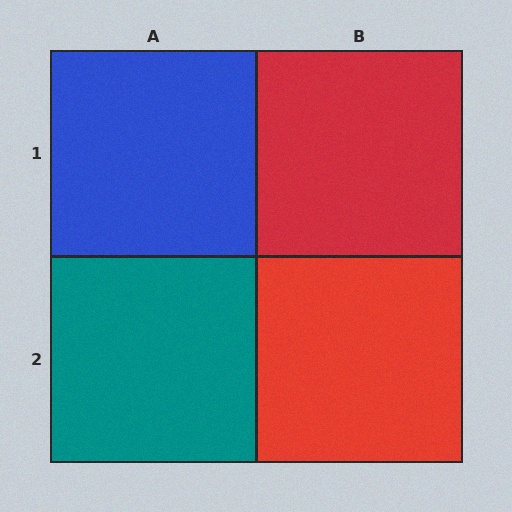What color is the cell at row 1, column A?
Blue.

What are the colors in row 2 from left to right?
Teal, red.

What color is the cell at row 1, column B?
Red.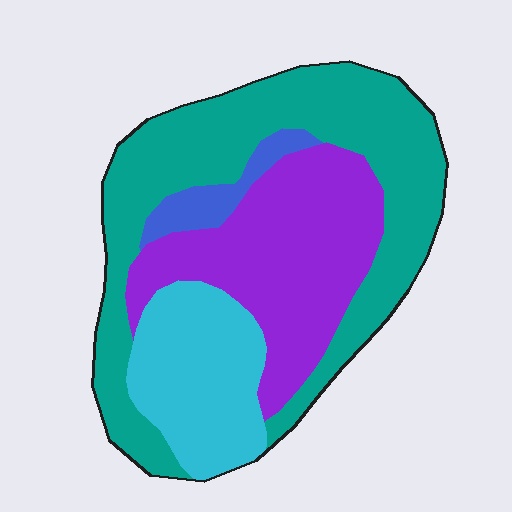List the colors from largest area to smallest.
From largest to smallest: teal, purple, cyan, blue.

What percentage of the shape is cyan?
Cyan takes up less than a quarter of the shape.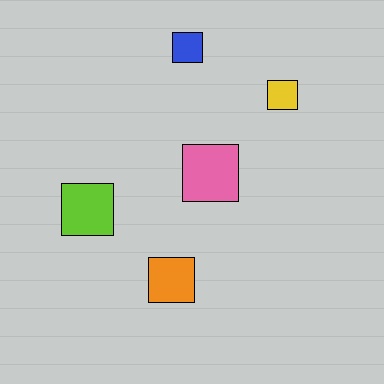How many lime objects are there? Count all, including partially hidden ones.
There is 1 lime object.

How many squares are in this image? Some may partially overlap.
There are 5 squares.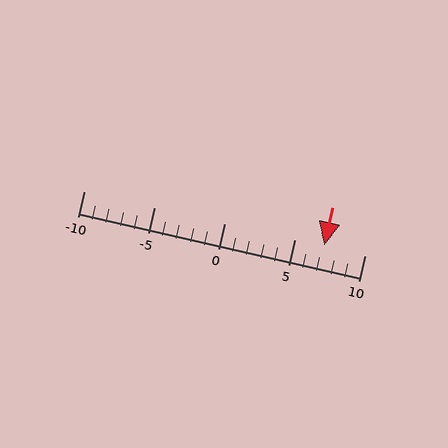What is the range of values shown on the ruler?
The ruler shows values from -10 to 10.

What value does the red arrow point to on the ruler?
The red arrow points to approximately 7.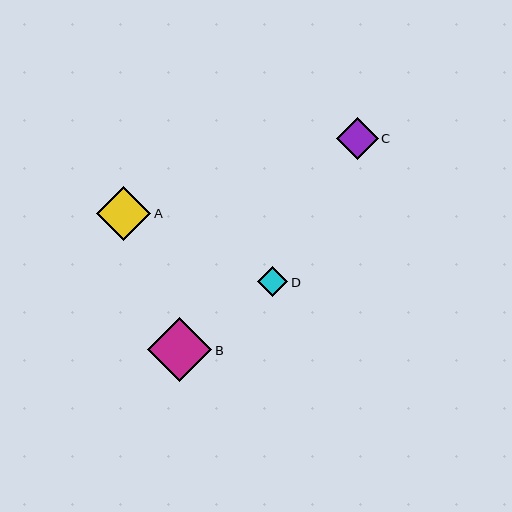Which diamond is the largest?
Diamond B is the largest with a size of approximately 64 pixels.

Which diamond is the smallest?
Diamond D is the smallest with a size of approximately 30 pixels.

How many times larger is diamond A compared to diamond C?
Diamond A is approximately 1.3 times the size of diamond C.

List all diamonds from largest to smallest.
From largest to smallest: B, A, C, D.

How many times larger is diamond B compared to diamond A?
Diamond B is approximately 1.2 times the size of diamond A.